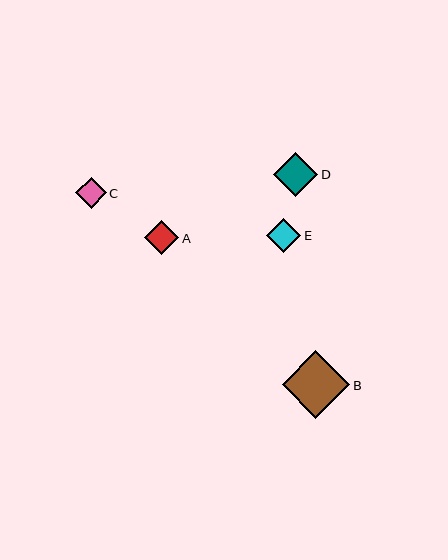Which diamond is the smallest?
Diamond C is the smallest with a size of approximately 31 pixels.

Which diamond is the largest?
Diamond B is the largest with a size of approximately 68 pixels.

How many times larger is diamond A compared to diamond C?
Diamond A is approximately 1.1 times the size of diamond C.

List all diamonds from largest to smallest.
From largest to smallest: B, D, E, A, C.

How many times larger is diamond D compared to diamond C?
Diamond D is approximately 1.4 times the size of diamond C.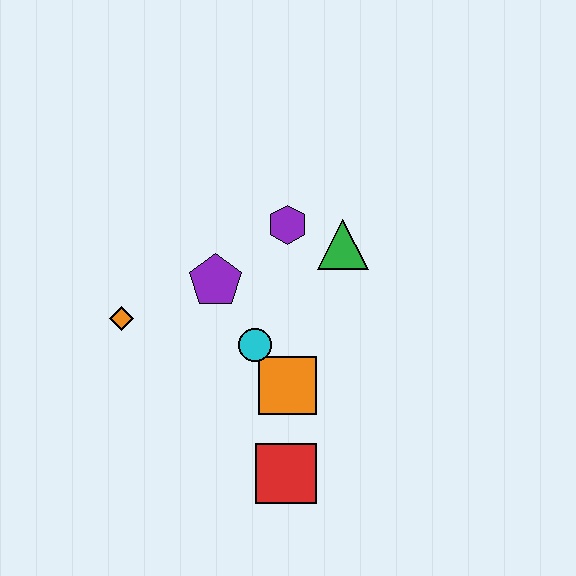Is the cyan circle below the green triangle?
Yes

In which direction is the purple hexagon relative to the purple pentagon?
The purple hexagon is to the right of the purple pentagon.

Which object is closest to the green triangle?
The purple hexagon is closest to the green triangle.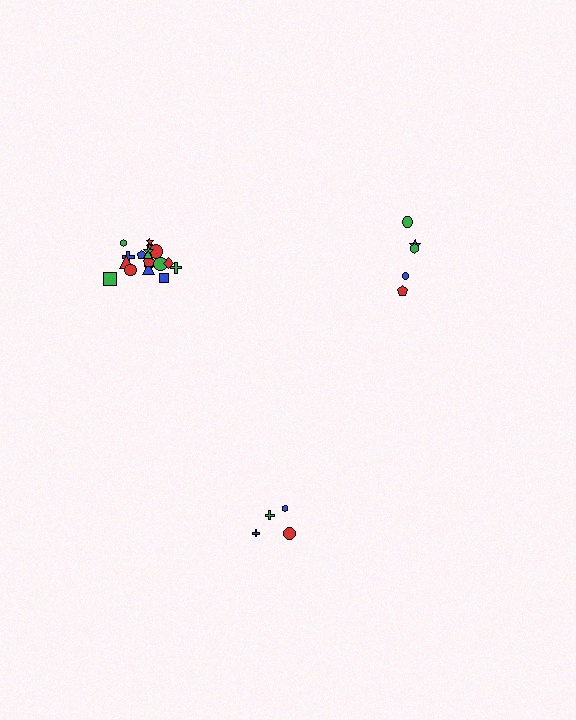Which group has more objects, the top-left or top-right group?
The top-left group.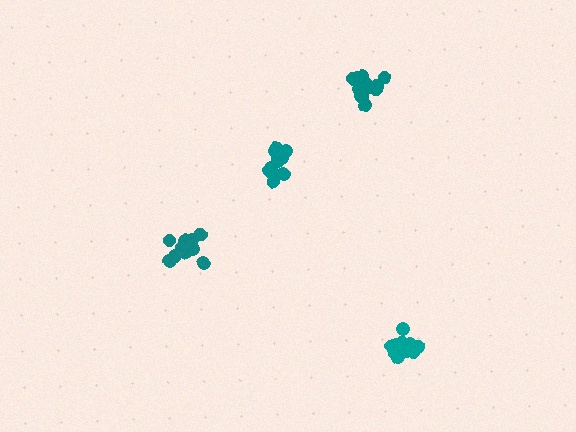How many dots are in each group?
Group 1: 17 dots, Group 2: 12 dots, Group 3: 14 dots, Group 4: 18 dots (61 total).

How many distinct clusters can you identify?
There are 4 distinct clusters.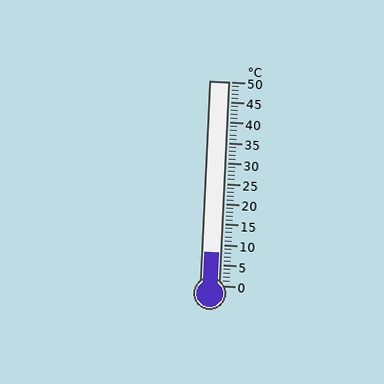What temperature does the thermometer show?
The thermometer shows approximately 8°C.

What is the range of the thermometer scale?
The thermometer scale ranges from 0°C to 50°C.